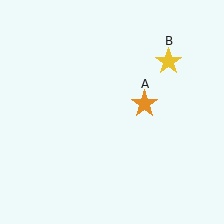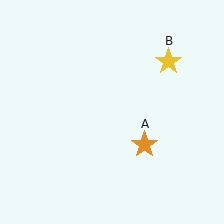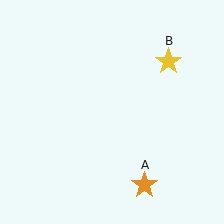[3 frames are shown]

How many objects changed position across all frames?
1 object changed position: orange star (object A).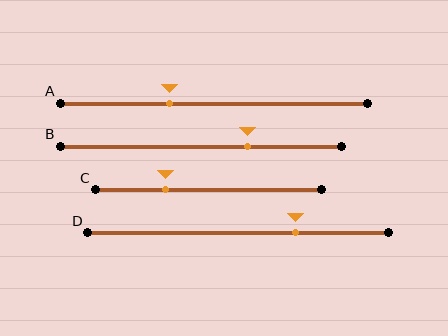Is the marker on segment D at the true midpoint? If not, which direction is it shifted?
No, the marker on segment D is shifted to the right by about 19% of the segment length.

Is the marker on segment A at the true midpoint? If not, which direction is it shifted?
No, the marker on segment A is shifted to the left by about 14% of the segment length.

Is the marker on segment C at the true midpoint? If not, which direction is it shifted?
No, the marker on segment C is shifted to the left by about 19% of the segment length.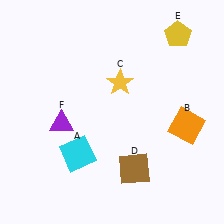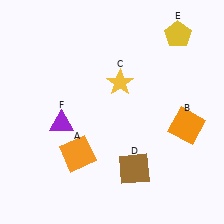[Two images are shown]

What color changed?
The square (A) changed from cyan in Image 1 to orange in Image 2.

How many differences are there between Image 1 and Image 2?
There is 1 difference between the two images.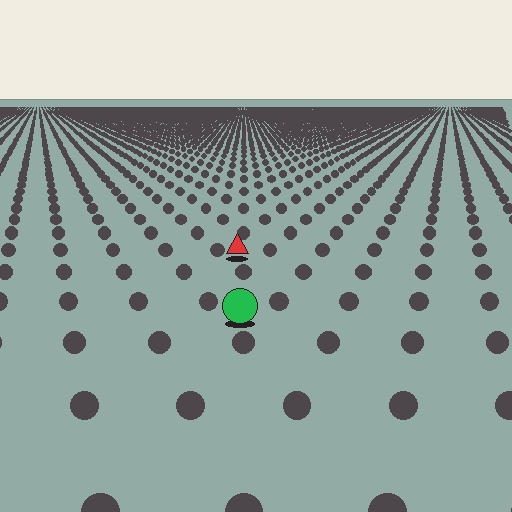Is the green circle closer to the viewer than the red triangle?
Yes. The green circle is closer — you can tell from the texture gradient: the ground texture is coarser near it.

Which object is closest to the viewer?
The green circle is closest. The texture marks near it are larger and more spread out.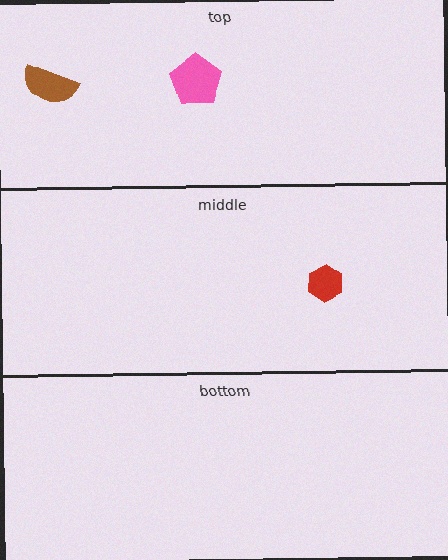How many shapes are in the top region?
2.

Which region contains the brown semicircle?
The top region.